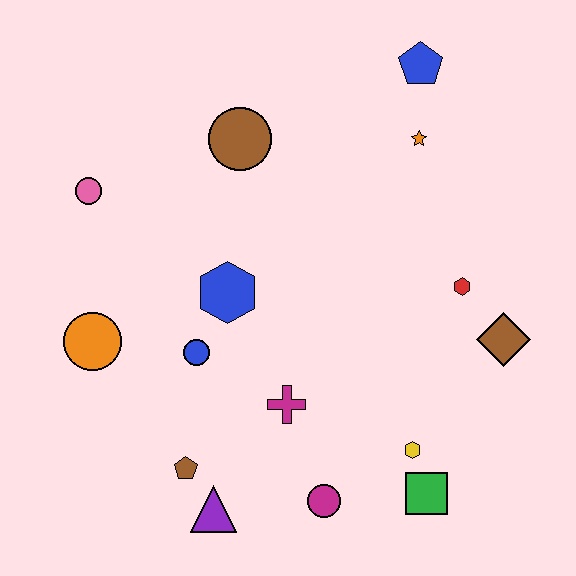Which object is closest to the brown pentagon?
The purple triangle is closest to the brown pentagon.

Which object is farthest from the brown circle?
The green square is farthest from the brown circle.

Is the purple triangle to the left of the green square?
Yes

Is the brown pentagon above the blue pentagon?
No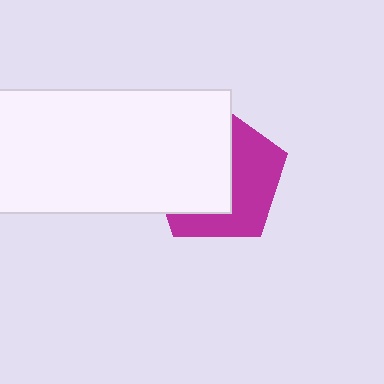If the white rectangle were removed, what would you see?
You would see the complete magenta pentagon.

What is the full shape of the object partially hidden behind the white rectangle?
The partially hidden object is a magenta pentagon.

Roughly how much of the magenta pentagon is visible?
About half of it is visible (roughly 47%).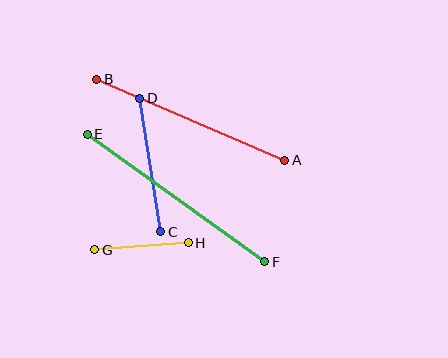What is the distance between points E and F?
The distance is approximately 219 pixels.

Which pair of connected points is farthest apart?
Points E and F are farthest apart.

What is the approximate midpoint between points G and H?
The midpoint is at approximately (142, 246) pixels.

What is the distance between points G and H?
The distance is approximately 94 pixels.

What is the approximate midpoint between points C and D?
The midpoint is at approximately (150, 165) pixels.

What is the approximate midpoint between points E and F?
The midpoint is at approximately (176, 198) pixels.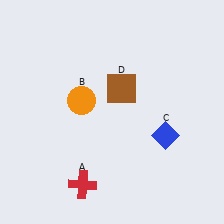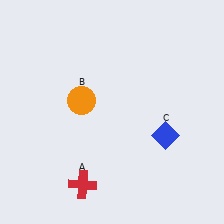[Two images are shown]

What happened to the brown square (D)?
The brown square (D) was removed in Image 2. It was in the top-right area of Image 1.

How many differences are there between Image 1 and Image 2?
There is 1 difference between the two images.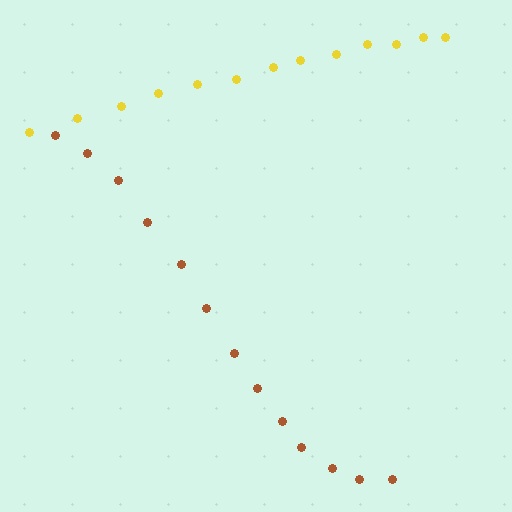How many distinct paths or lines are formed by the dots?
There are 2 distinct paths.